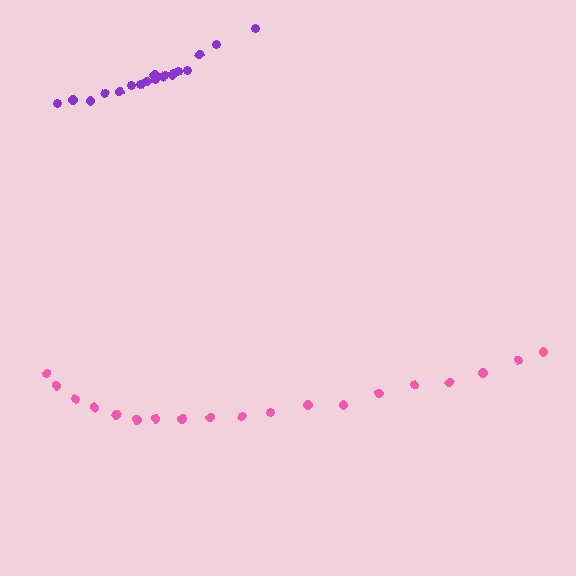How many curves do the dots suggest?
There are 2 distinct paths.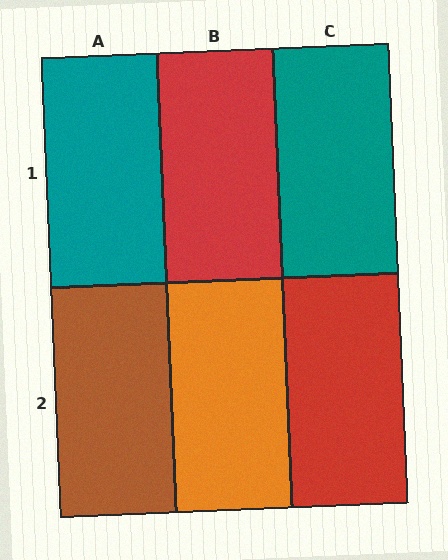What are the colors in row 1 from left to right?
Teal, red, teal.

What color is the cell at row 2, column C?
Red.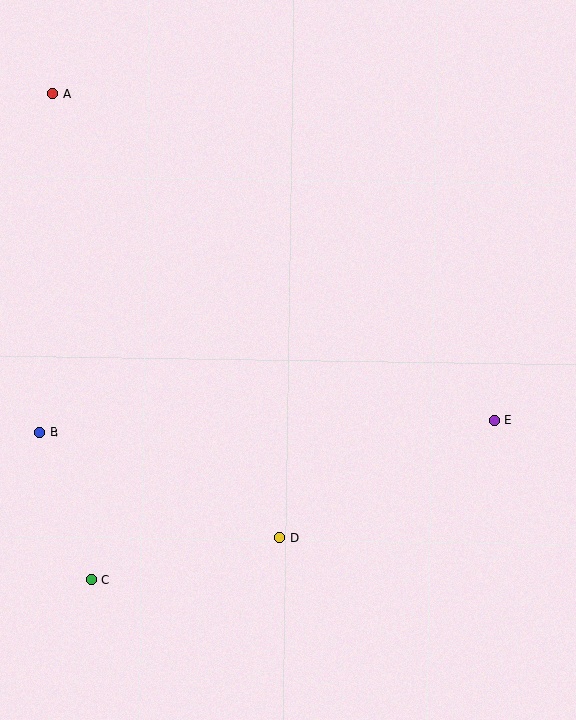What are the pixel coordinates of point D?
Point D is at (280, 538).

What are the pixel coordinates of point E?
Point E is at (494, 420).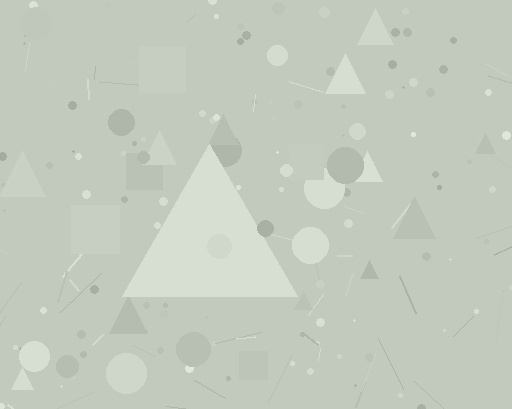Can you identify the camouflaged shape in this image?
The camouflaged shape is a triangle.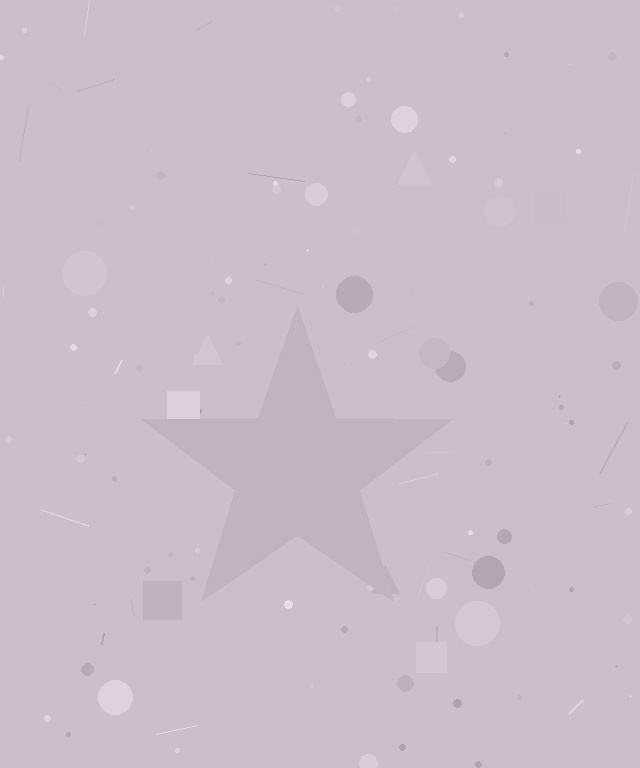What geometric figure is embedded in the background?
A star is embedded in the background.